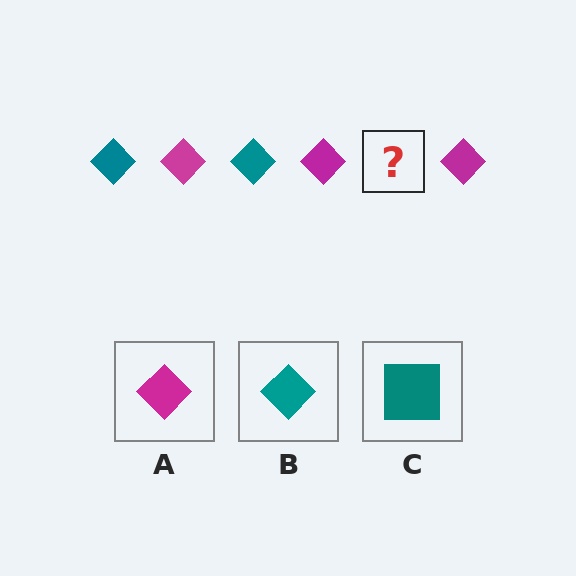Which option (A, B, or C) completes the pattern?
B.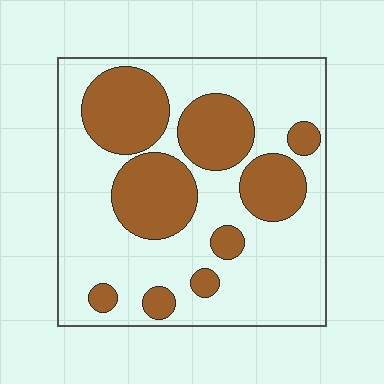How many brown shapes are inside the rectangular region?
9.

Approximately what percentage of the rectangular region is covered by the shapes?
Approximately 35%.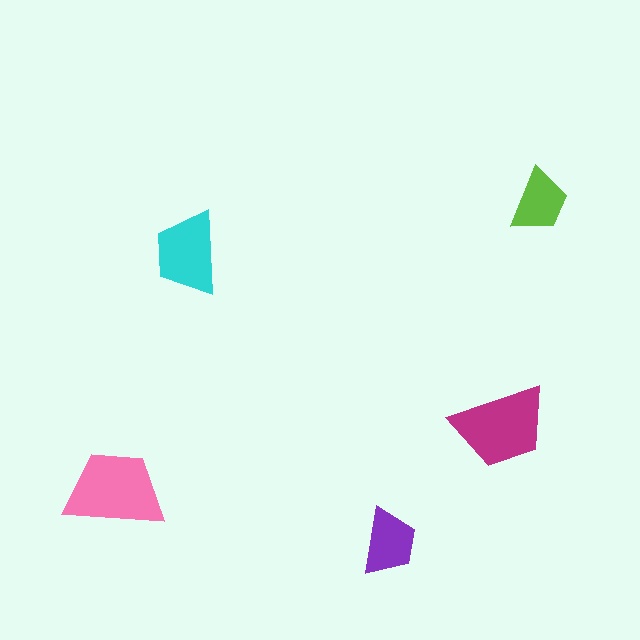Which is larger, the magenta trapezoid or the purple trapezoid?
The magenta one.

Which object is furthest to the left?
The pink trapezoid is leftmost.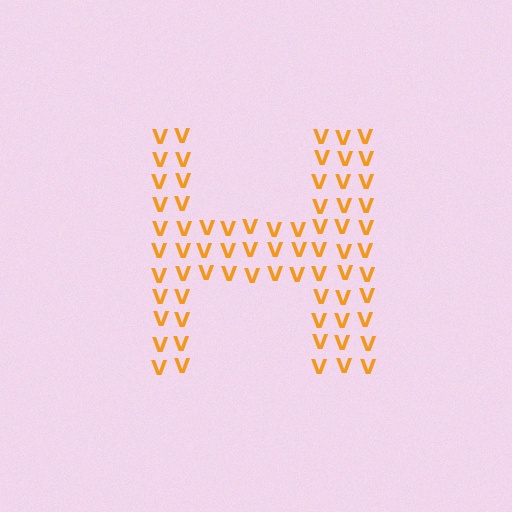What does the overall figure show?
The overall figure shows the letter H.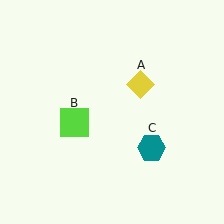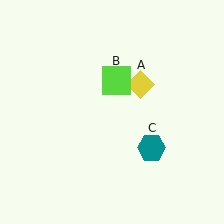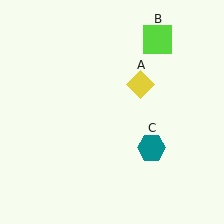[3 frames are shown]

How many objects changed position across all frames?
1 object changed position: lime square (object B).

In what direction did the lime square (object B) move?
The lime square (object B) moved up and to the right.